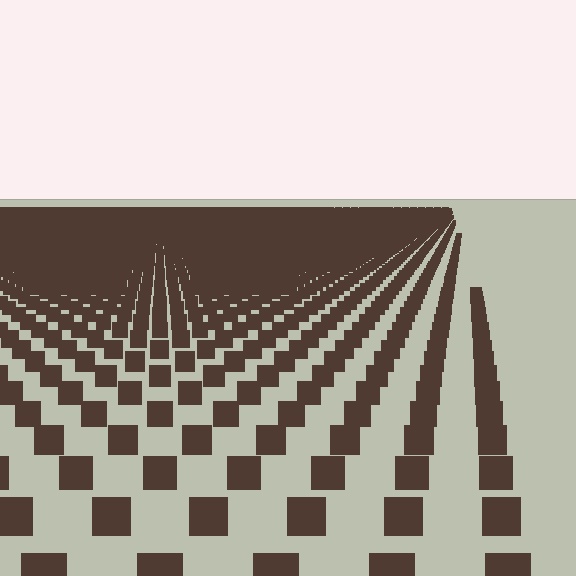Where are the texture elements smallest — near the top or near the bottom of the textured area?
Near the top.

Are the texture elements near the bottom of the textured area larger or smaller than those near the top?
Larger. Near the bottom, elements are closer to the viewer and appear at a bigger on-screen size.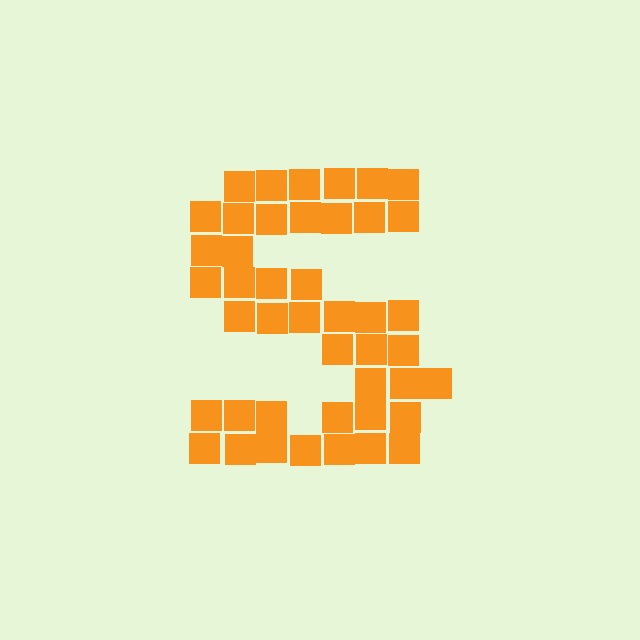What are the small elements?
The small elements are squares.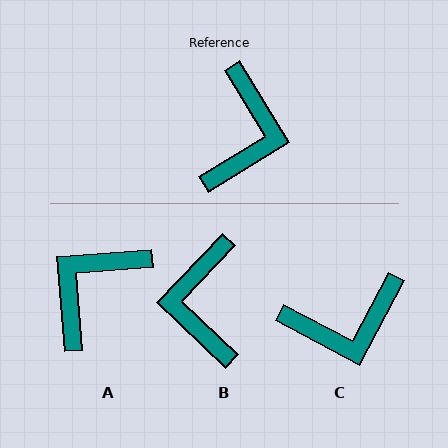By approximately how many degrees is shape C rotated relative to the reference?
Approximately 60 degrees clockwise.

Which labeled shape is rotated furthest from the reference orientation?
B, about 165 degrees away.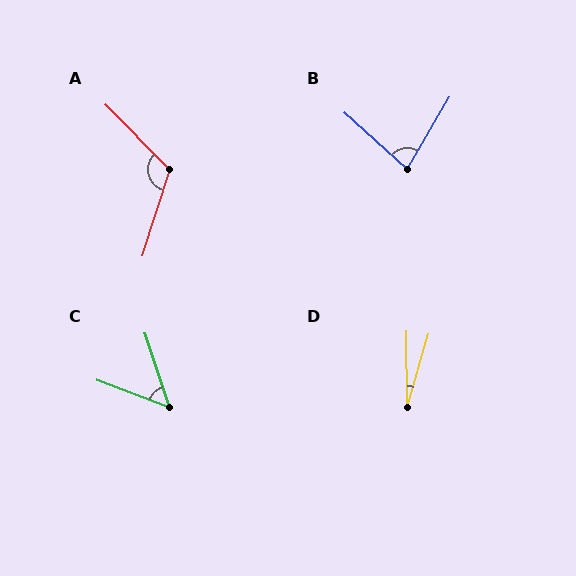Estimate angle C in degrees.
Approximately 51 degrees.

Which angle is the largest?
A, at approximately 117 degrees.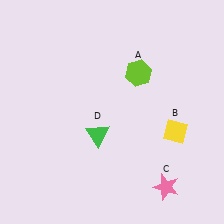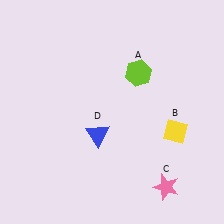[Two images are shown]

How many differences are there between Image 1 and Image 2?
There is 1 difference between the two images.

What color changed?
The triangle (D) changed from green in Image 1 to blue in Image 2.